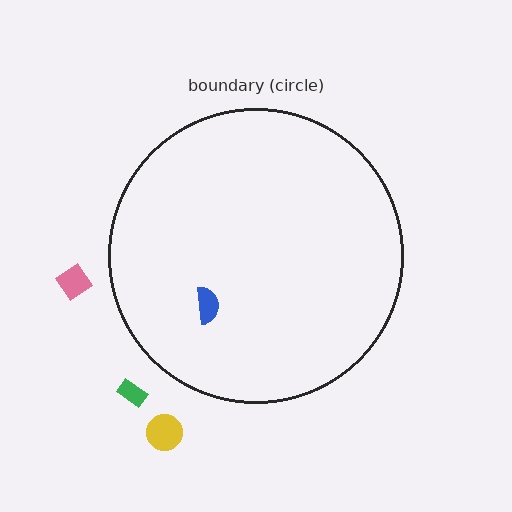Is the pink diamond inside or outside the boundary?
Outside.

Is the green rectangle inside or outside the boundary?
Outside.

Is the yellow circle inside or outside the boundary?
Outside.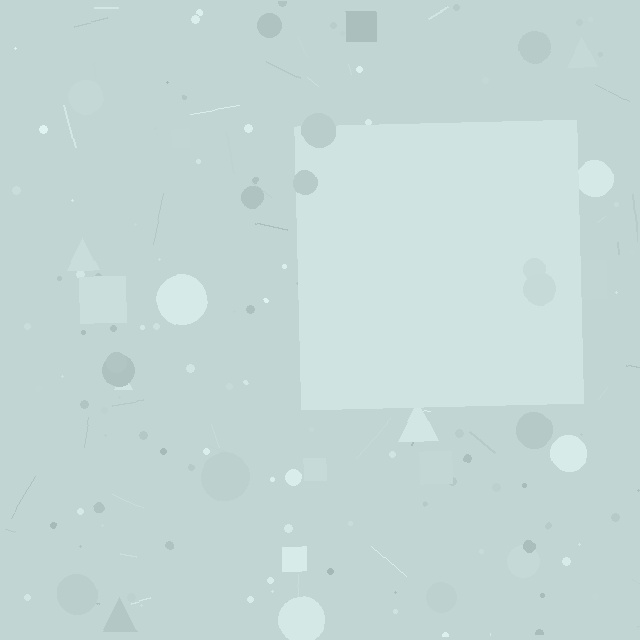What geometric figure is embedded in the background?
A square is embedded in the background.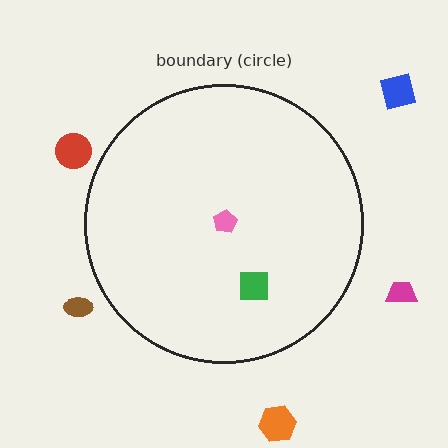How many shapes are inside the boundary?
2 inside, 5 outside.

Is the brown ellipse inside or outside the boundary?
Outside.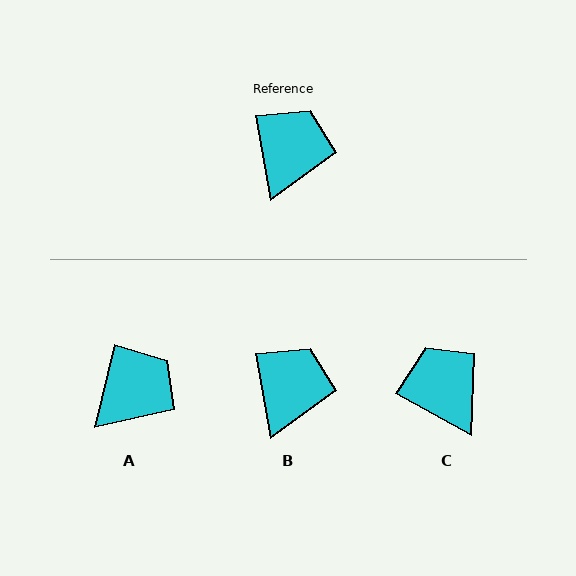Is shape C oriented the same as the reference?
No, it is off by about 51 degrees.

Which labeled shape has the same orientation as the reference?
B.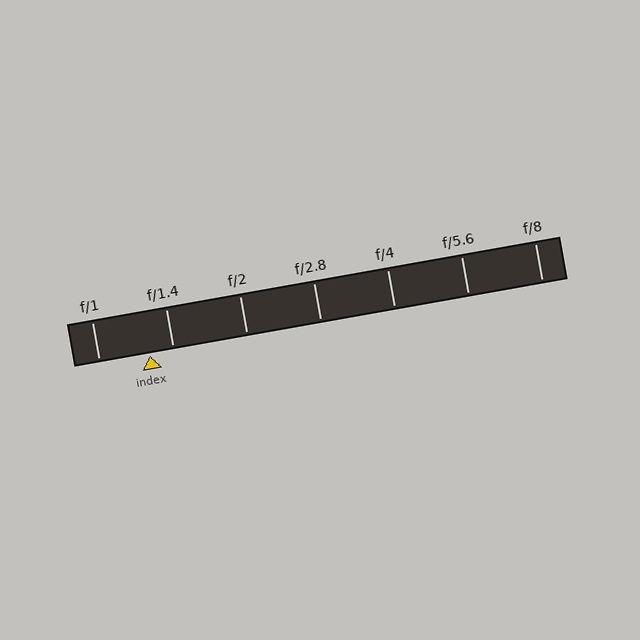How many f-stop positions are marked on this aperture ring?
There are 7 f-stop positions marked.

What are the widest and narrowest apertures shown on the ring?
The widest aperture shown is f/1 and the narrowest is f/8.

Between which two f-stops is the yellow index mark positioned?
The index mark is between f/1 and f/1.4.